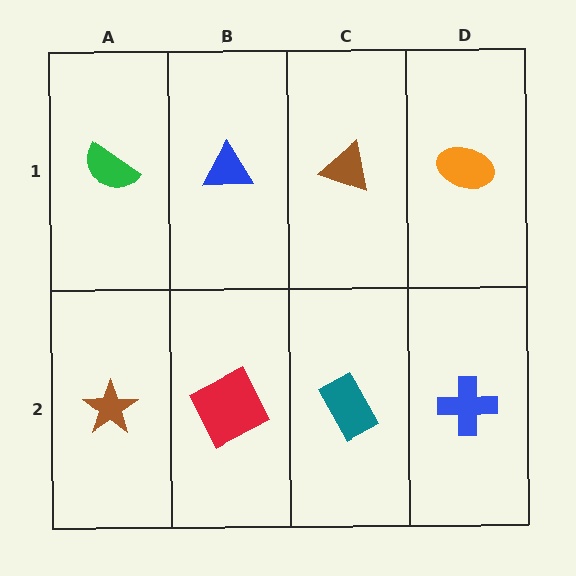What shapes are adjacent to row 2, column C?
A brown triangle (row 1, column C), a red square (row 2, column B), a blue cross (row 2, column D).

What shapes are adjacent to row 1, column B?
A red square (row 2, column B), a green semicircle (row 1, column A), a brown triangle (row 1, column C).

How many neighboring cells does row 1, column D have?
2.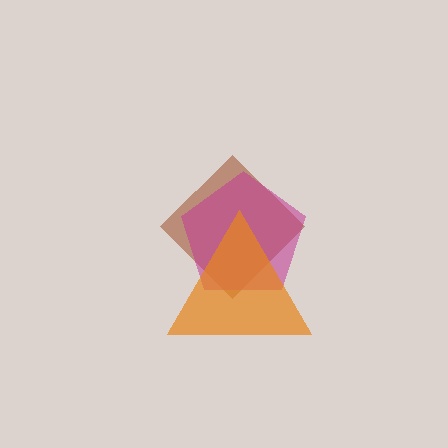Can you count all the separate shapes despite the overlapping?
Yes, there are 3 separate shapes.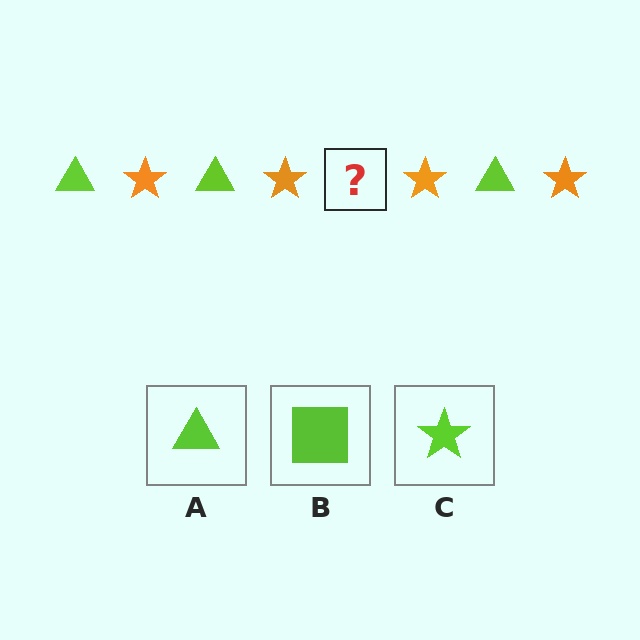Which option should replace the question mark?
Option A.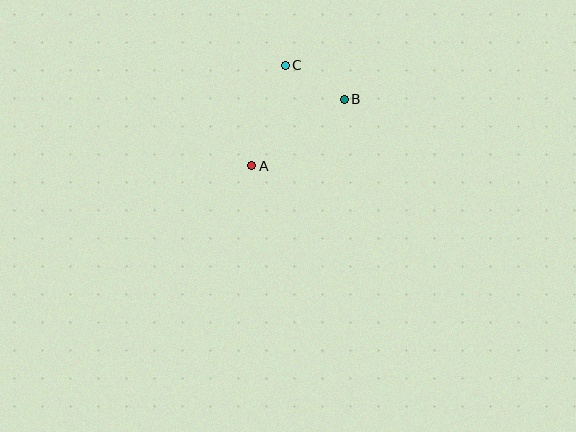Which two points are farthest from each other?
Points A and B are farthest from each other.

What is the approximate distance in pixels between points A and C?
The distance between A and C is approximately 106 pixels.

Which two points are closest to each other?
Points B and C are closest to each other.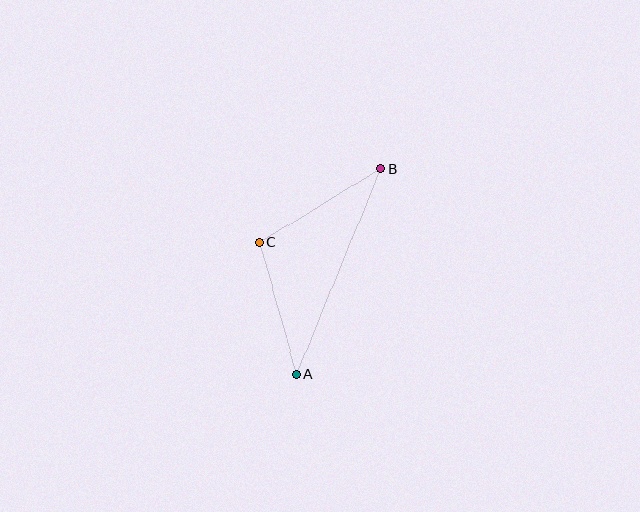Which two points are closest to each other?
Points A and C are closest to each other.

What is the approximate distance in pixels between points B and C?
The distance between B and C is approximately 142 pixels.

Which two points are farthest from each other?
Points A and B are farthest from each other.